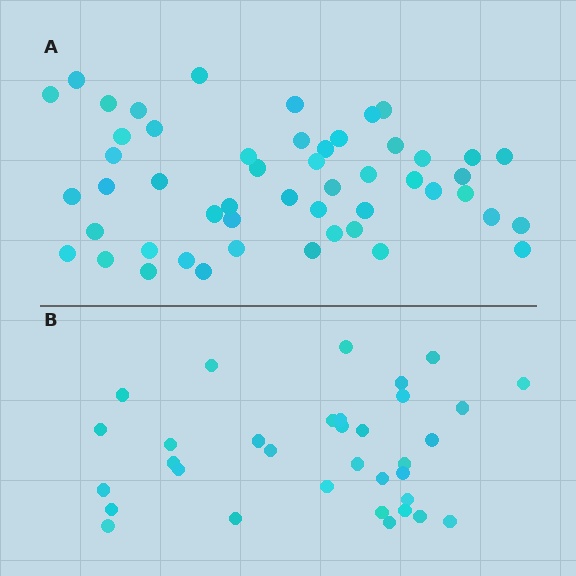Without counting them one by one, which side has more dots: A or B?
Region A (the top region) has more dots.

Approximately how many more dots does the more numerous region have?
Region A has approximately 15 more dots than region B.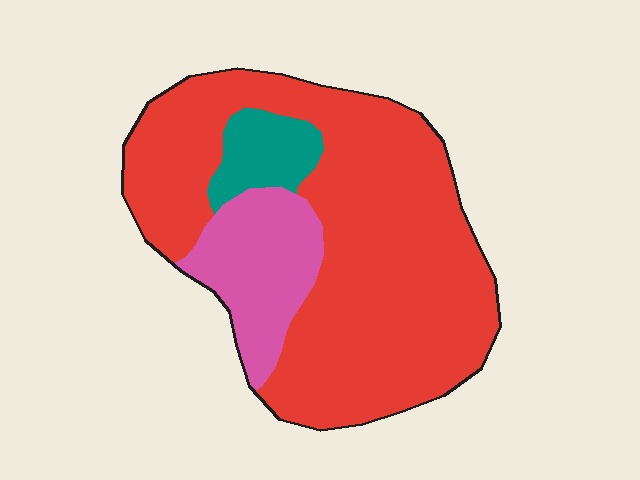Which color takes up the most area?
Red, at roughly 75%.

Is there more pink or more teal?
Pink.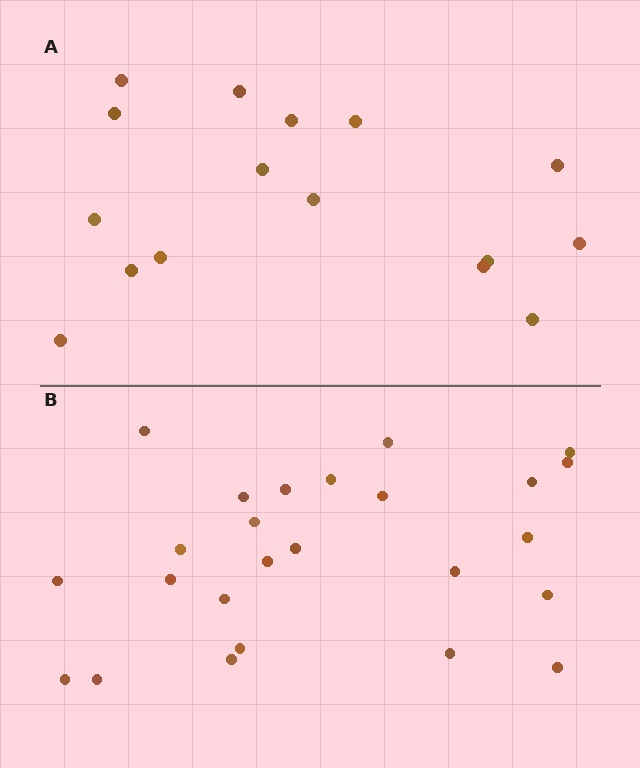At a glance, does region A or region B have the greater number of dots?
Region B (the bottom region) has more dots.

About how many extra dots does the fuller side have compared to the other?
Region B has roughly 8 or so more dots than region A.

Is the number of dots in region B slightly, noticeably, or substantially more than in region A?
Region B has substantially more. The ratio is roughly 1.6 to 1.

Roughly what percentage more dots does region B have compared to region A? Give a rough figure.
About 55% more.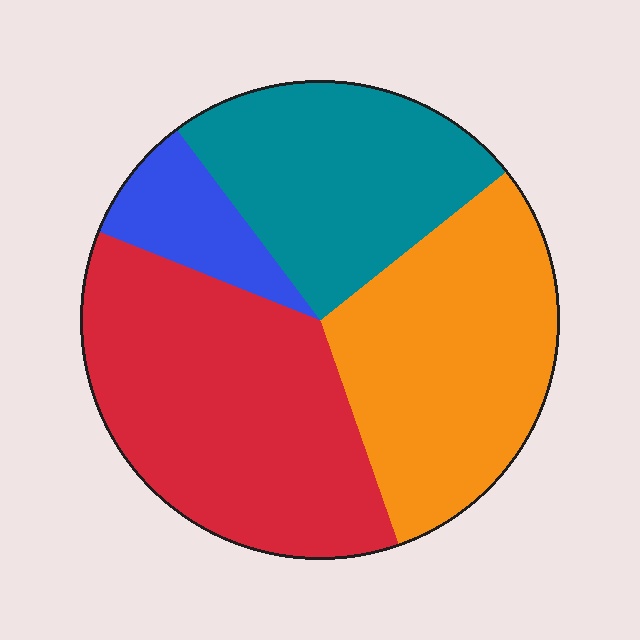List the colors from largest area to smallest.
From largest to smallest: red, orange, teal, blue.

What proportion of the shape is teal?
Teal takes up about one quarter (1/4) of the shape.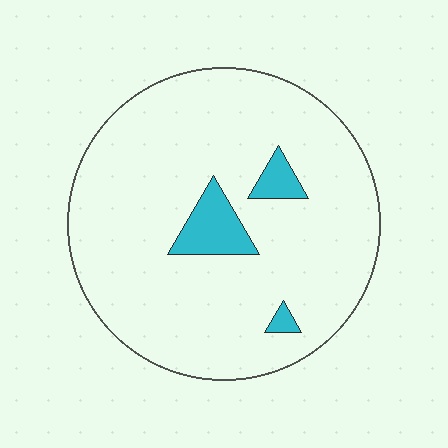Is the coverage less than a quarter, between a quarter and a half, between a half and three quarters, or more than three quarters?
Less than a quarter.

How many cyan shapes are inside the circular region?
3.